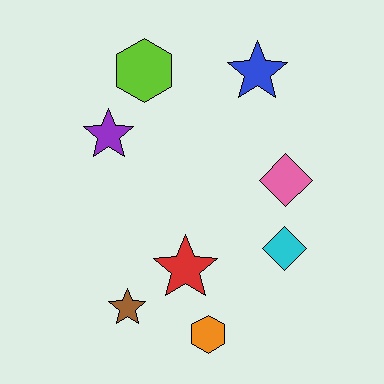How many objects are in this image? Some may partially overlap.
There are 8 objects.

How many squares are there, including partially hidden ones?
There are no squares.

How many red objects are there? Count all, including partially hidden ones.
There is 1 red object.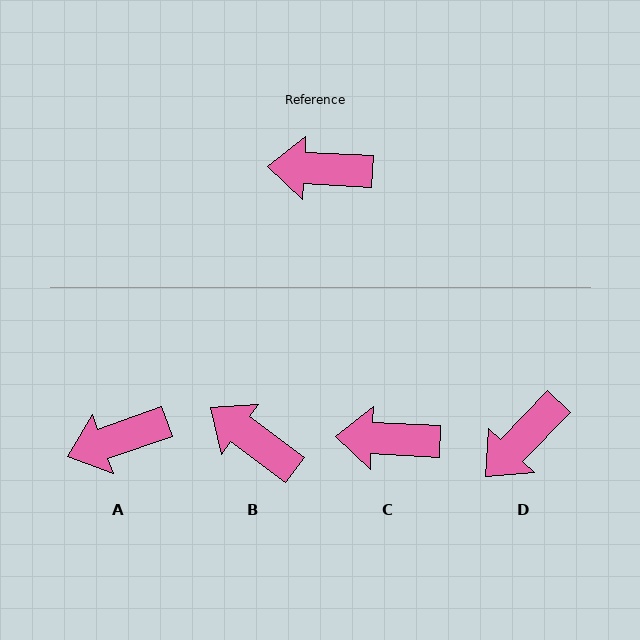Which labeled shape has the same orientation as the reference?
C.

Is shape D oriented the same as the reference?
No, it is off by about 49 degrees.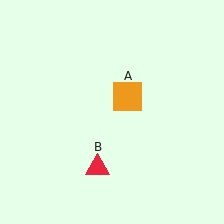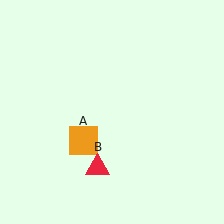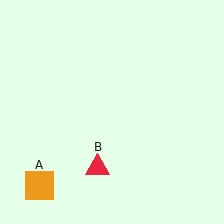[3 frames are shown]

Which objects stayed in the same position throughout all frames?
Red triangle (object B) remained stationary.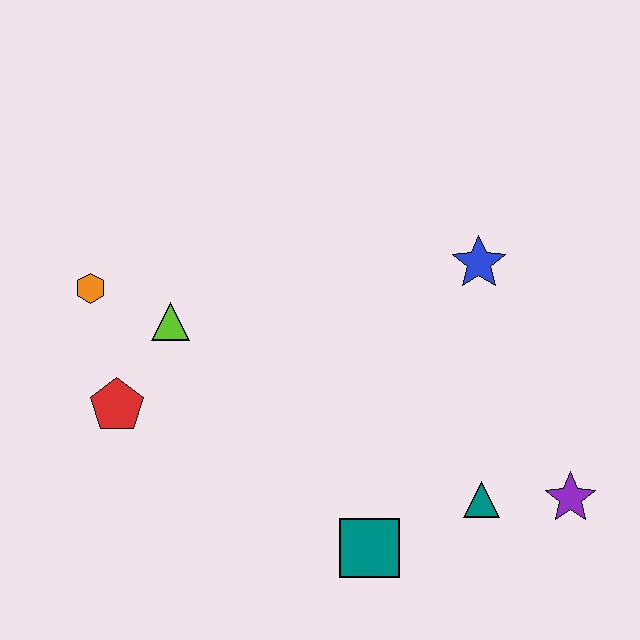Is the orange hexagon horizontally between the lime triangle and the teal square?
No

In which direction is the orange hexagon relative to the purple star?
The orange hexagon is to the left of the purple star.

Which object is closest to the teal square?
The teal triangle is closest to the teal square.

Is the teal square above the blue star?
No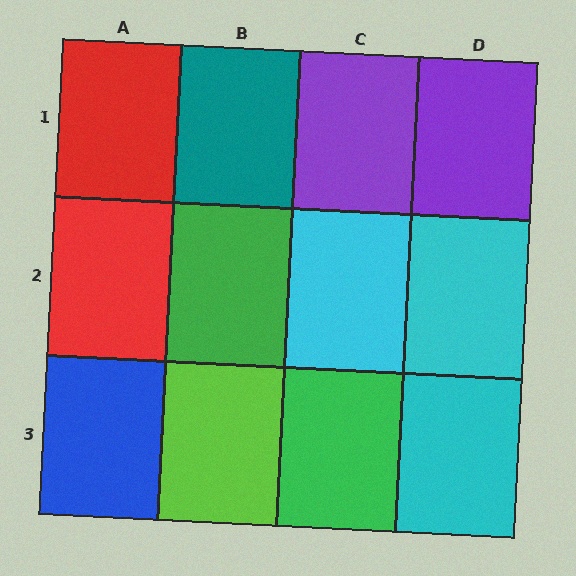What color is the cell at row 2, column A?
Red.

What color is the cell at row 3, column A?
Blue.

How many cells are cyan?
3 cells are cyan.